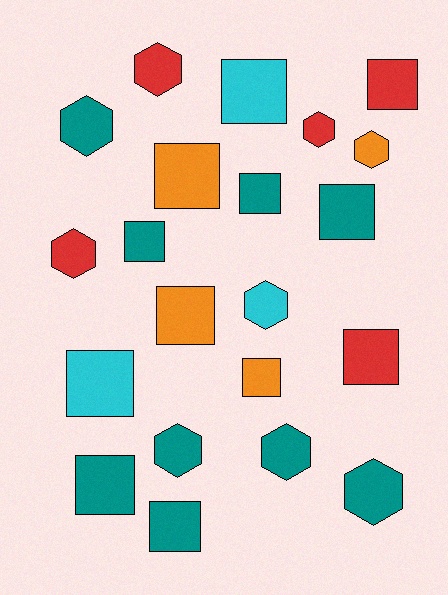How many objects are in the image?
There are 21 objects.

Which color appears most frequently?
Teal, with 9 objects.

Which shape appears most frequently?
Square, with 12 objects.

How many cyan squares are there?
There are 2 cyan squares.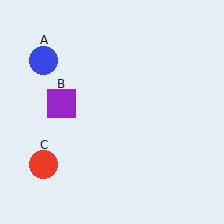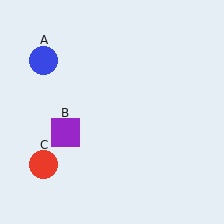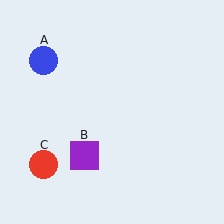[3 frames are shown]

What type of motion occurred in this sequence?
The purple square (object B) rotated counterclockwise around the center of the scene.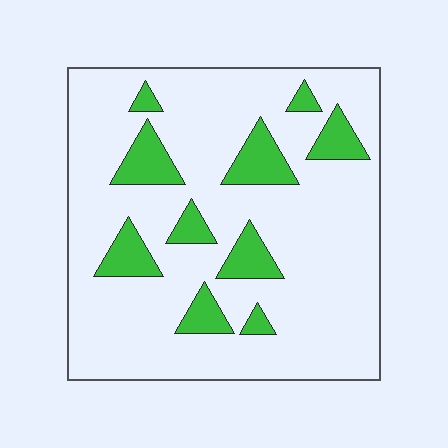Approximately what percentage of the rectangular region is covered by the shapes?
Approximately 15%.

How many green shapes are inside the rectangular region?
10.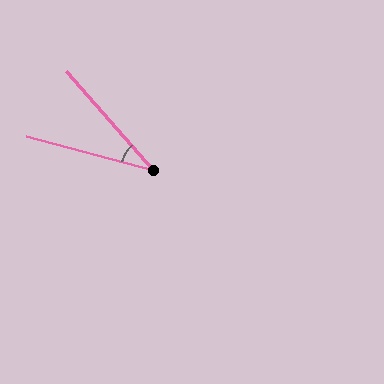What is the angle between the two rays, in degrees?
Approximately 34 degrees.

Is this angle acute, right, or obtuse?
It is acute.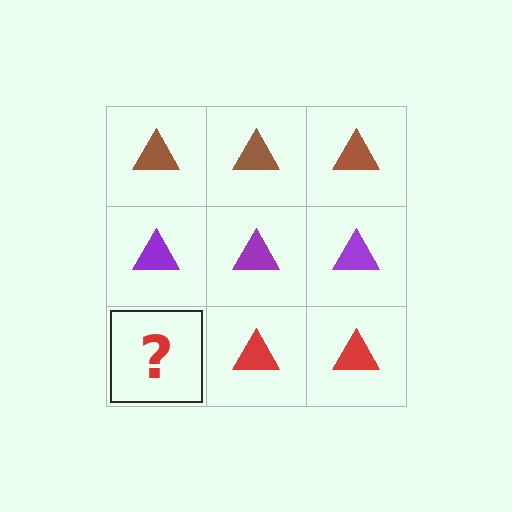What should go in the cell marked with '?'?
The missing cell should contain a red triangle.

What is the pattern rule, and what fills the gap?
The rule is that each row has a consistent color. The gap should be filled with a red triangle.